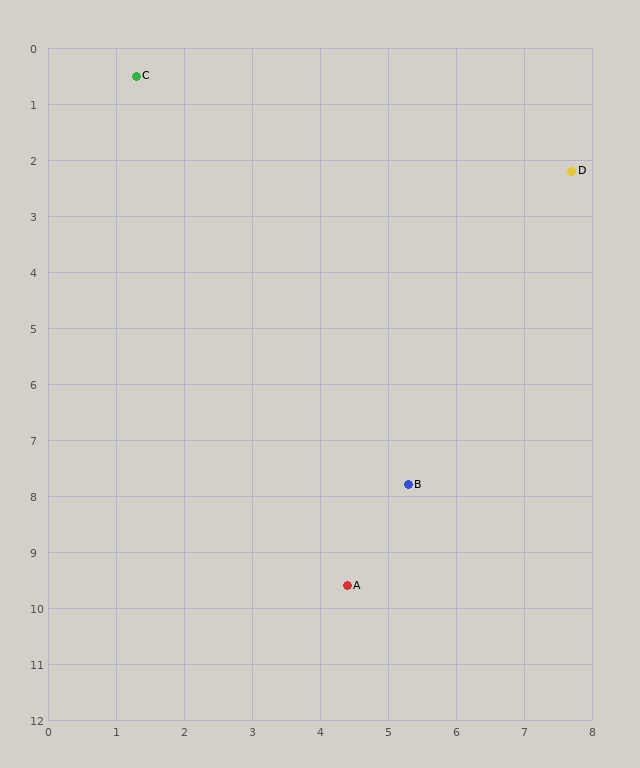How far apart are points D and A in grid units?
Points D and A are about 8.1 grid units apart.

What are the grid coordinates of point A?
Point A is at approximately (4.4, 9.6).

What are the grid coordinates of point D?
Point D is at approximately (7.7, 2.2).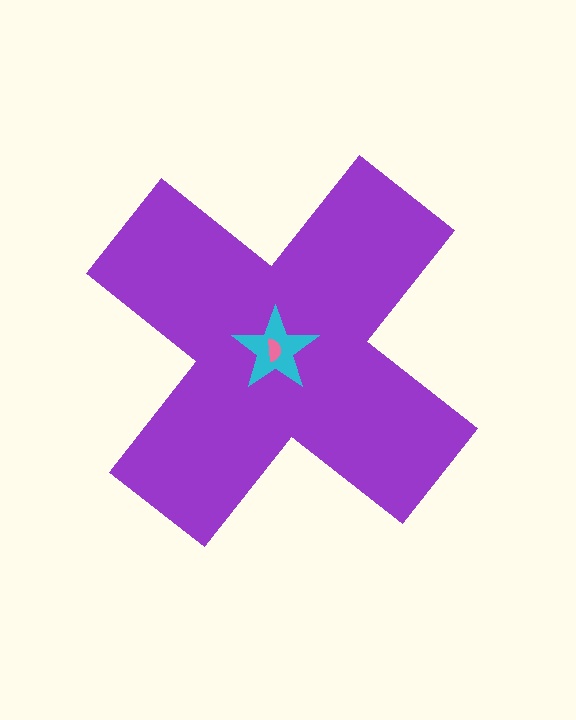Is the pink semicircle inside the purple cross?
Yes.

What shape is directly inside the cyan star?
The pink semicircle.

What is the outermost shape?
The purple cross.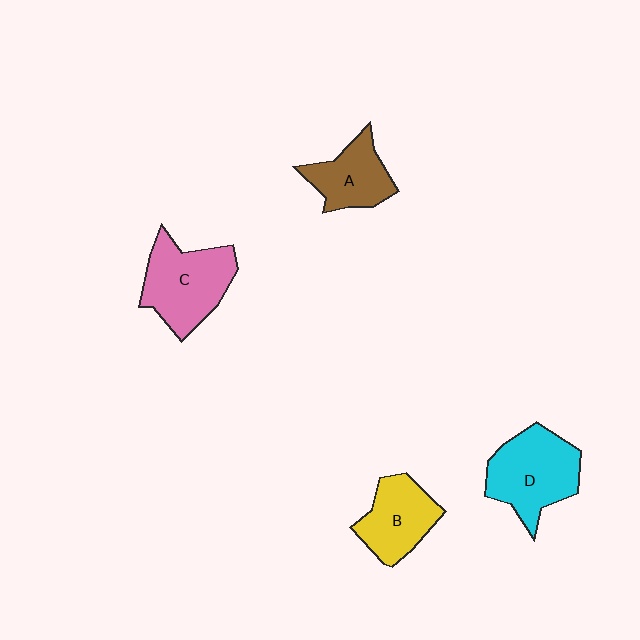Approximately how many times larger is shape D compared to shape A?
Approximately 1.5 times.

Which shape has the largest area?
Shape D (cyan).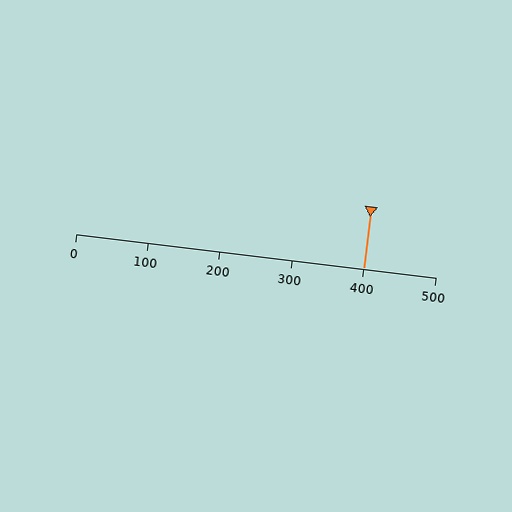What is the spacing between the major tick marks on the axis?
The major ticks are spaced 100 apart.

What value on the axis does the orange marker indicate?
The marker indicates approximately 400.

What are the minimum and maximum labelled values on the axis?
The axis runs from 0 to 500.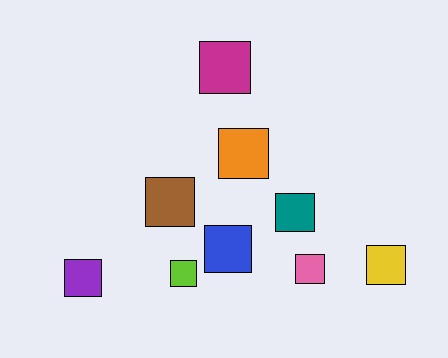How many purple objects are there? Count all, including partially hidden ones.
There is 1 purple object.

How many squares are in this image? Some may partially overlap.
There are 9 squares.